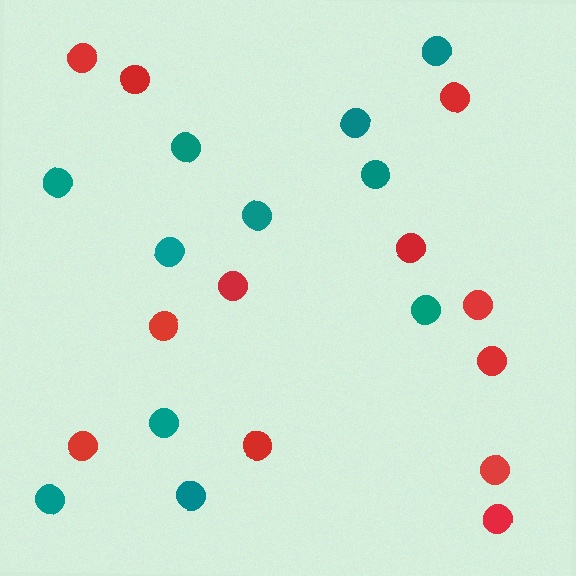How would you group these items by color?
There are 2 groups: one group of teal circles (11) and one group of red circles (12).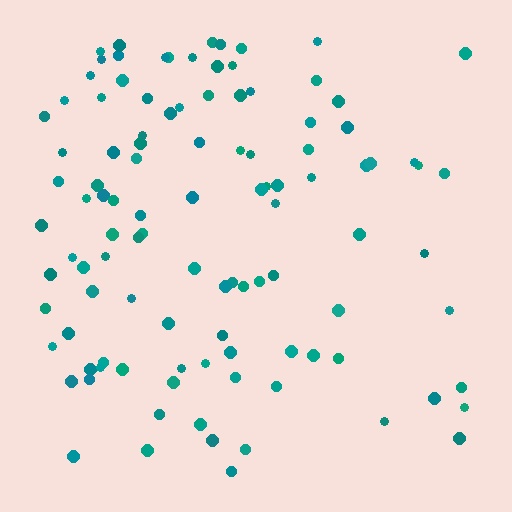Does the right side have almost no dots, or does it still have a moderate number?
Still a moderate number, just noticeably fewer than the left.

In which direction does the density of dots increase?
From right to left, with the left side densest.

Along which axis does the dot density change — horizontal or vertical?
Horizontal.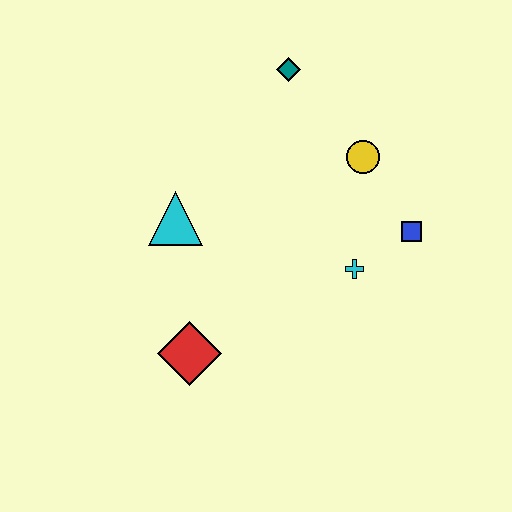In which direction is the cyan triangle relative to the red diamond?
The cyan triangle is above the red diamond.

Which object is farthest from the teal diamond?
The red diamond is farthest from the teal diamond.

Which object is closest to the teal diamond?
The yellow circle is closest to the teal diamond.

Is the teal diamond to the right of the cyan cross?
No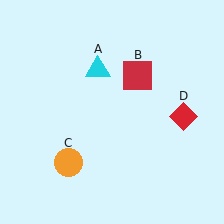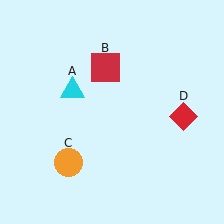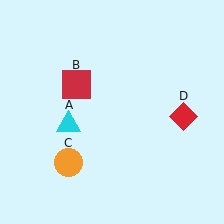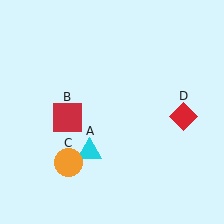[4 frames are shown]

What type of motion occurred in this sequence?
The cyan triangle (object A), red square (object B) rotated counterclockwise around the center of the scene.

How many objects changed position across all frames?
2 objects changed position: cyan triangle (object A), red square (object B).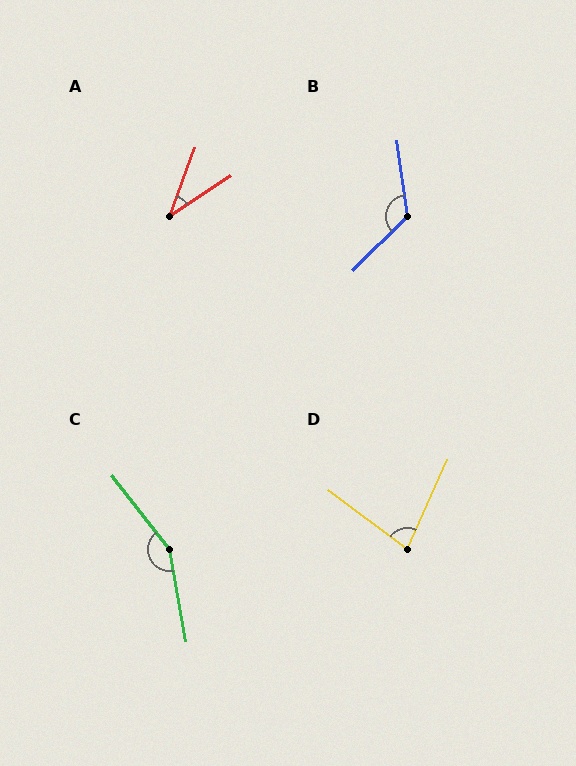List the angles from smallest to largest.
A (36°), D (77°), B (126°), C (152°).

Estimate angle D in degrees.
Approximately 77 degrees.